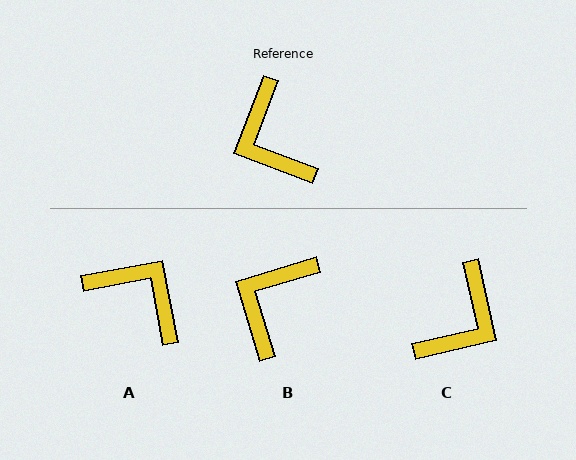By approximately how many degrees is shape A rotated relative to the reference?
Approximately 149 degrees clockwise.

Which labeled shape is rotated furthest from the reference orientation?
A, about 149 degrees away.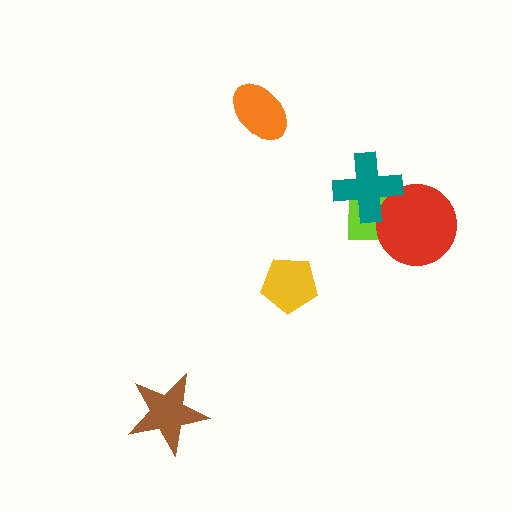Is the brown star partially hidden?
No, no other shape covers it.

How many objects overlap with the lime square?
2 objects overlap with the lime square.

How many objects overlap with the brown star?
0 objects overlap with the brown star.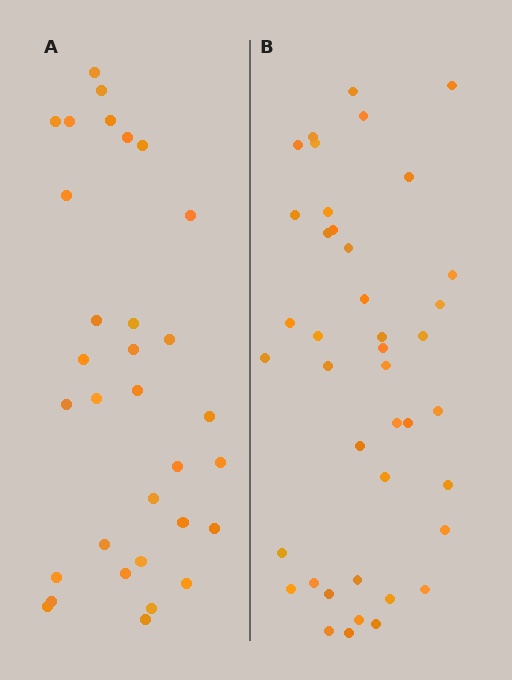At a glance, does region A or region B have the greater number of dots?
Region B (the right region) has more dots.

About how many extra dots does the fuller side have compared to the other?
Region B has roughly 8 or so more dots than region A.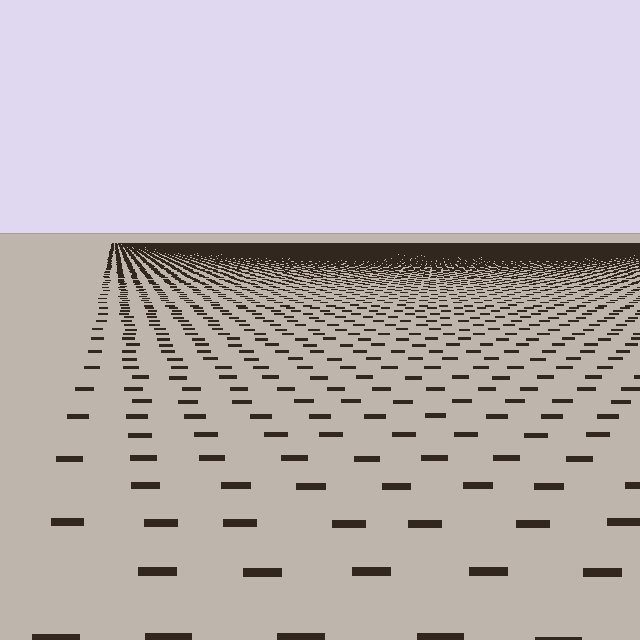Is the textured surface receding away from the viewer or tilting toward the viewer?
The surface is receding away from the viewer. Texture elements get smaller and denser toward the top.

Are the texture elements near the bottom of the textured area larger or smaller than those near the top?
Larger. Near the bottom, elements are closer to the viewer and appear at a bigger on-screen size.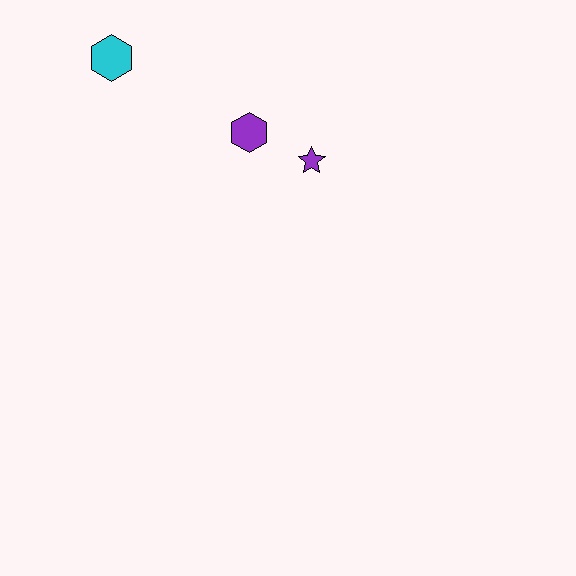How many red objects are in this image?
There are no red objects.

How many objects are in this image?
There are 3 objects.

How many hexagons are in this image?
There are 2 hexagons.